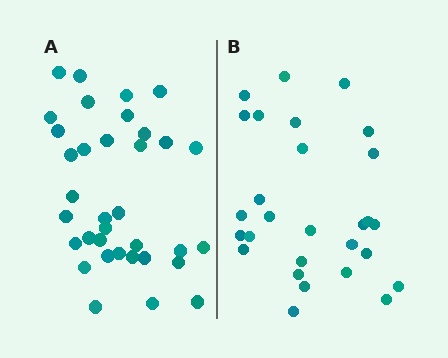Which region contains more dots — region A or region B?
Region A (the left region) has more dots.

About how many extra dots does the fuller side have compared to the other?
Region A has roughly 8 or so more dots than region B.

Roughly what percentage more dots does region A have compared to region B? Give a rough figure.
About 25% more.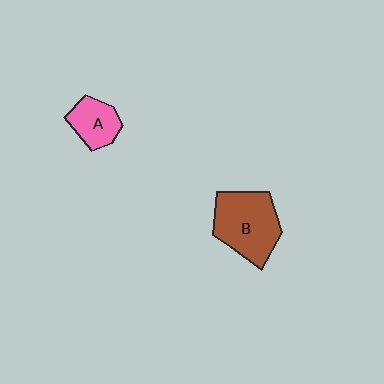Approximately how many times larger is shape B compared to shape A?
Approximately 1.9 times.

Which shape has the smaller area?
Shape A (pink).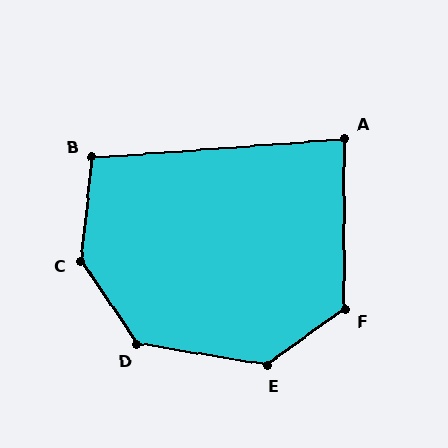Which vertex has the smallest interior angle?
A, at approximately 86 degrees.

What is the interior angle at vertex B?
Approximately 100 degrees (obtuse).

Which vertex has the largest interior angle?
C, at approximately 140 degrees.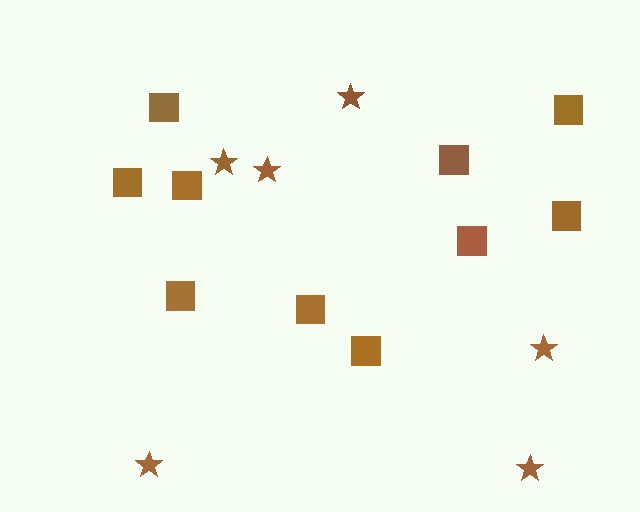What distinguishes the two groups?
There are 2 groups: one group of squares (10) and one group of stars (6).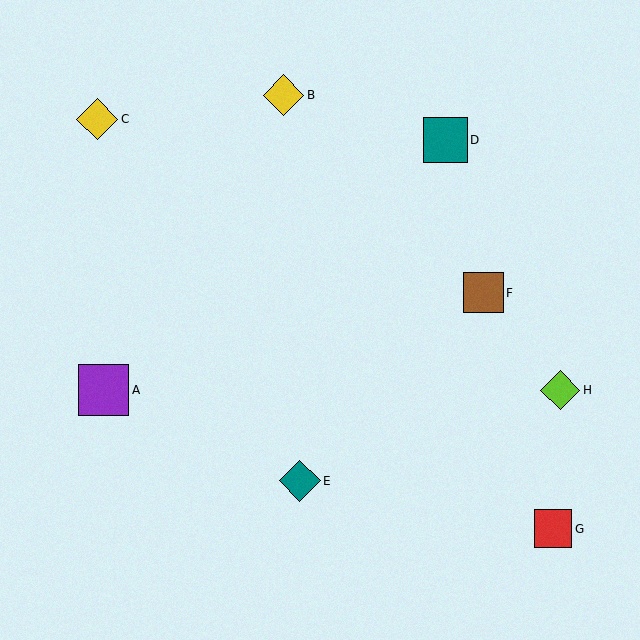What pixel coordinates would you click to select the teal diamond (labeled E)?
Click at (300, 481) to select the teal diamond E.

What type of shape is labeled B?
Shape B is a yellow diamond.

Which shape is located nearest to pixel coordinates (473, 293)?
The brown square (labeled F) at (483, 293) is nearest to that location.